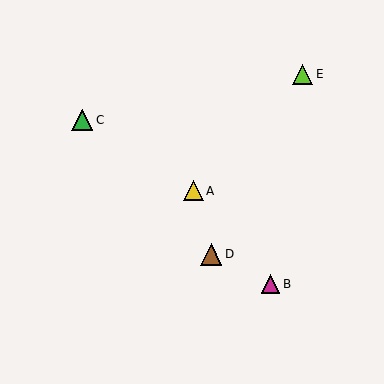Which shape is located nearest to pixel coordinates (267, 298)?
The magenta triangle (labeled B) at (270, 284) is nearest to that location.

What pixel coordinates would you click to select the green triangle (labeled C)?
Click at (82, 120) to select the green triangle C.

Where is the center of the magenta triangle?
The center of the magenta triangle is at (270, 284).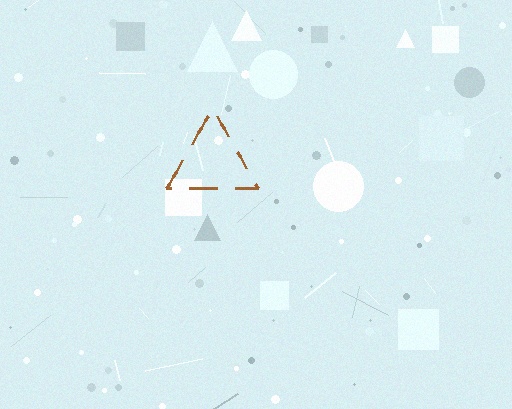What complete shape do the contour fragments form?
The contour fragments form a triangle.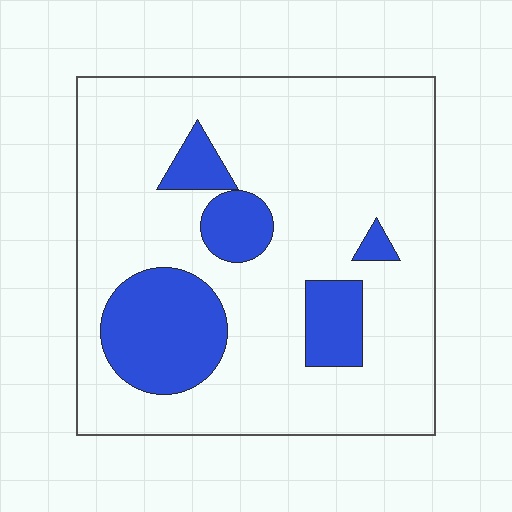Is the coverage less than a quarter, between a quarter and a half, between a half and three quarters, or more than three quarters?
Less than a quarter.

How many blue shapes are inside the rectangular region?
5.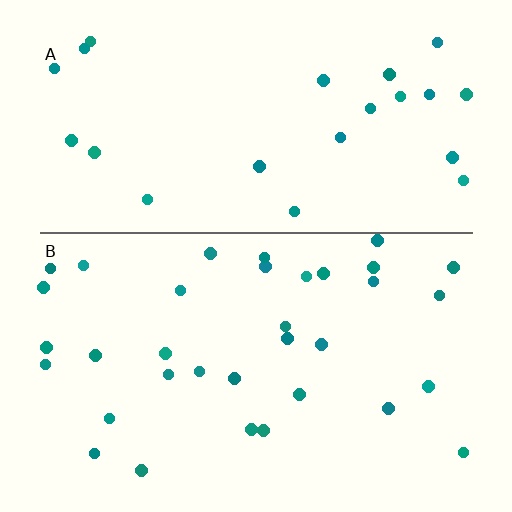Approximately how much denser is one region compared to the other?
Approximately 1.5× — region B over region A.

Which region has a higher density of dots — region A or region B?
B (the bottom).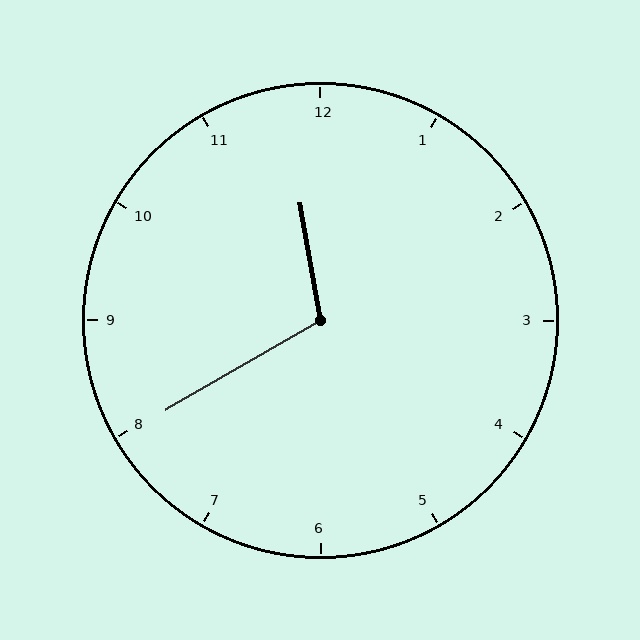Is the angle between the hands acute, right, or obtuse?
It is obtuse.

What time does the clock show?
11:40.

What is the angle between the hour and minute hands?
Approximately 110 degrees.